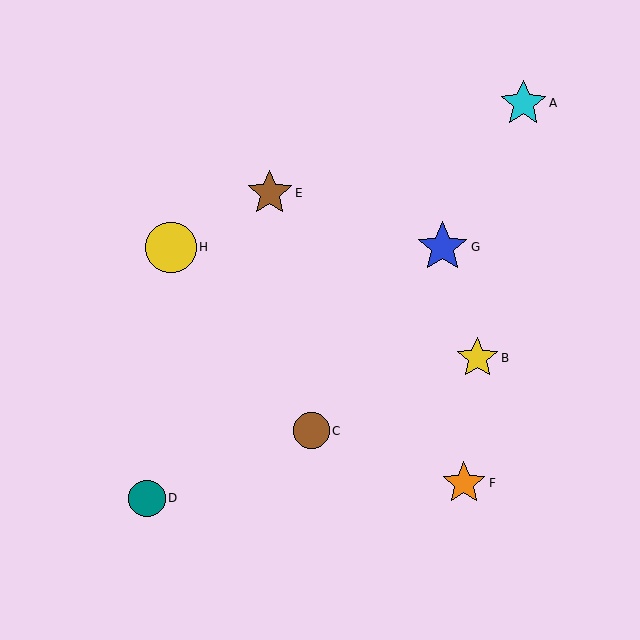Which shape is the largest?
The blue star (labeled G) is the largest.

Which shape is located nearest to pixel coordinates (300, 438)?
The brown circle (labeled C) at (312, 431) is nearest to that location.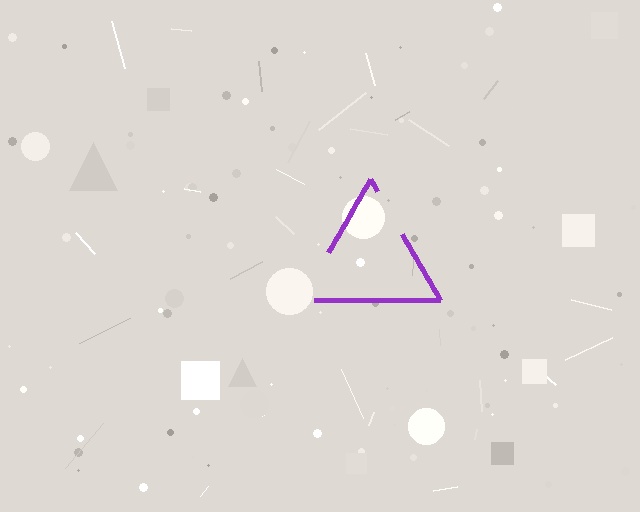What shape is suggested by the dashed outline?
The dashed outline suggests a triangle.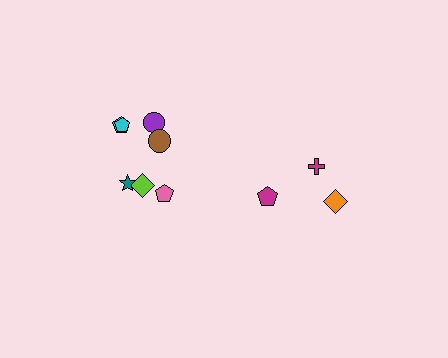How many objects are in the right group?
There are 3 objects.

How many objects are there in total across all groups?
There are 10 objects.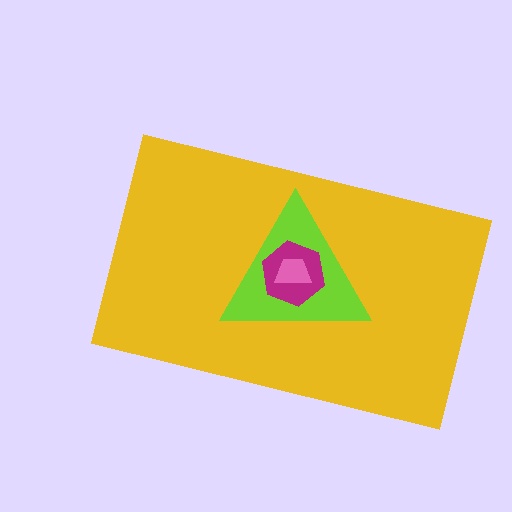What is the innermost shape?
The pink trapezoid.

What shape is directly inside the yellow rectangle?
The lime triangle.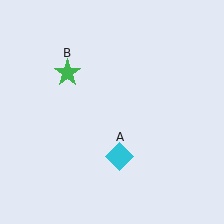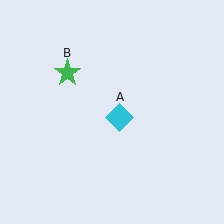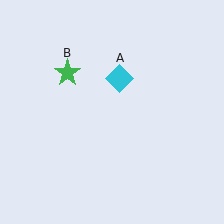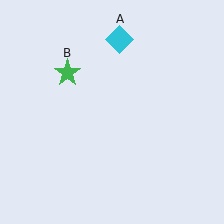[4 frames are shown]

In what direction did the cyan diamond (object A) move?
The cyan diamond (object A) moved up.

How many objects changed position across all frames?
1 object changed position: cyan diamond (object A).